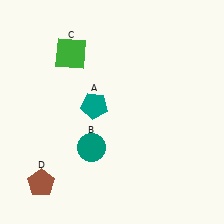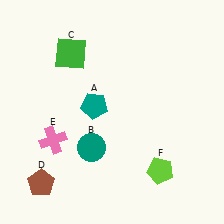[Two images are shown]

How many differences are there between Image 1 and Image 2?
There are 2 differences between the two images.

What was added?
A pink cross (E), a lime pentagon (F) were added in Image 2.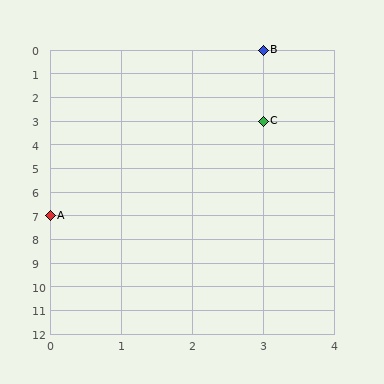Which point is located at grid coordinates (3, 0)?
Point B is at (3, 0).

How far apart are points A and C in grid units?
Points A and C are 3 columns and 4 rows apart (about 5.0 grid units diagonally).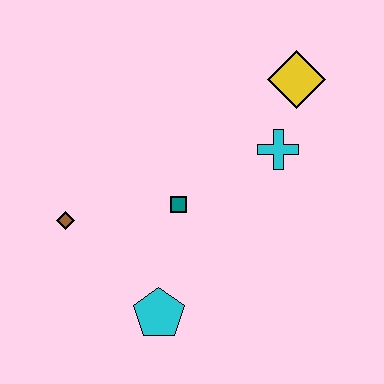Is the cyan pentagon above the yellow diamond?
No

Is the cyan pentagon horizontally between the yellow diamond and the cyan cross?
No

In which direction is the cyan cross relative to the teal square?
The cyan cross is to the right of the teal square.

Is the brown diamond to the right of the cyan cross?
No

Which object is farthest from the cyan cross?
The brown diamond is farthest from the cyan cross.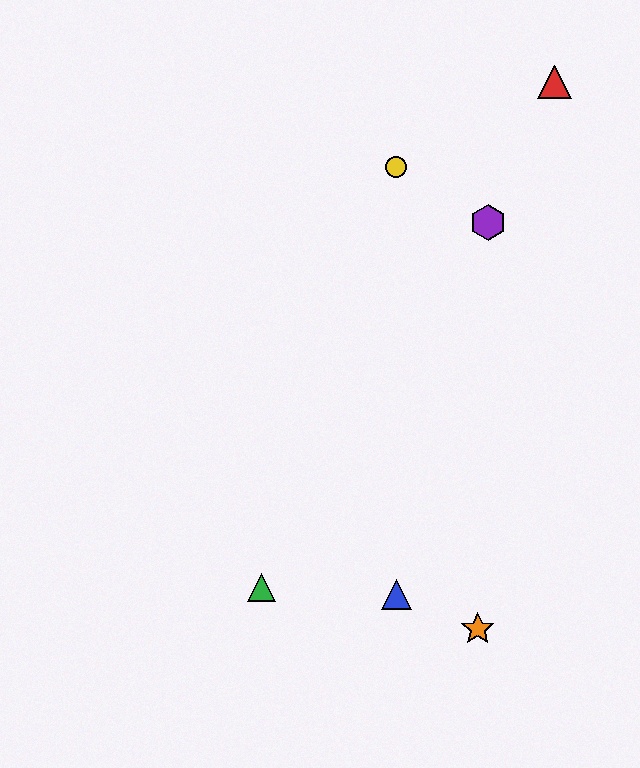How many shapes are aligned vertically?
2 shapes (the blue triangle, the yellow circle) are aligned vertically.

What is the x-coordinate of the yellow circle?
The yellow circle is at x≈396.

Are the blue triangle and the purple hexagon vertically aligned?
No, the blue triangle is at x≈396 and the purple hexagon is at x≈488.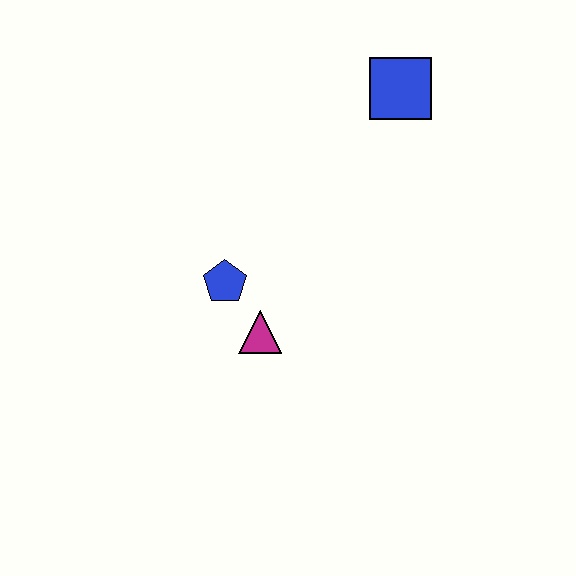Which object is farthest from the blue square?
The magenta triangle is farthest from the blue square.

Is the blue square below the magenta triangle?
No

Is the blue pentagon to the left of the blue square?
Yes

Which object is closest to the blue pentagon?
The magenta triangle is closest to the blue pentagon.